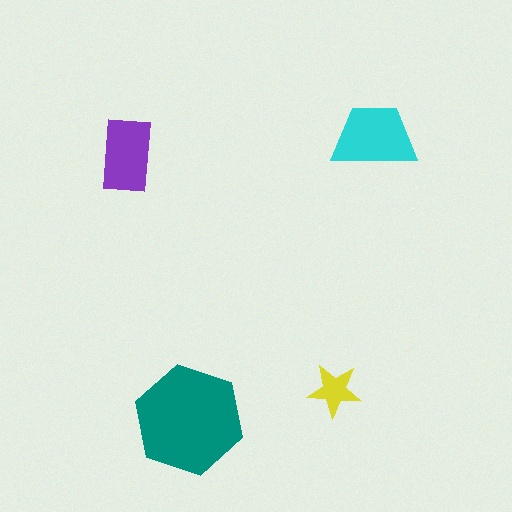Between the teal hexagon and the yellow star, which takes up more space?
The teal hexagon.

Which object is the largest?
The teal hexagon.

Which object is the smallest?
The yellow star.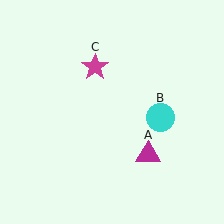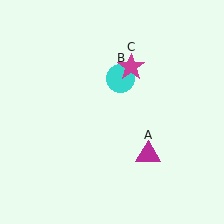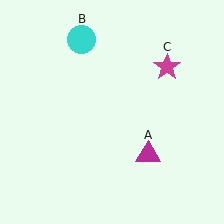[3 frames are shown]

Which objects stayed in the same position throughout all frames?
Magenta triangle (object A) remained stationary.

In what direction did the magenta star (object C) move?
The magenta star (object C) moved right.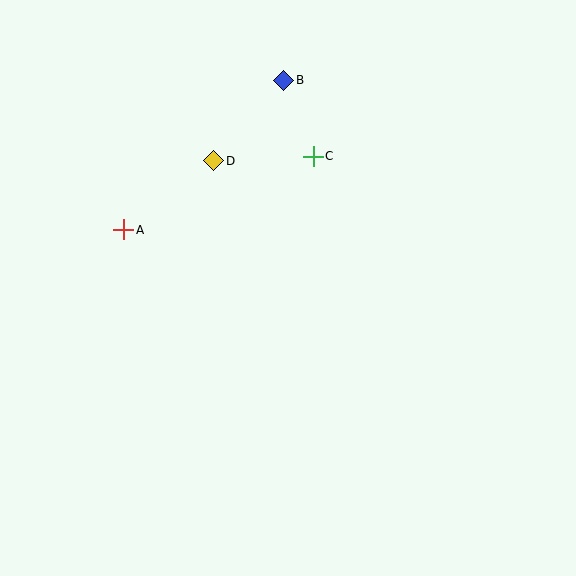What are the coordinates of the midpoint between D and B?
The midpoint between D and B is at (249, 120).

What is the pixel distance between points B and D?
The distance between B and D is 107 pixels.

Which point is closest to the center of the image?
Point C at (313, 156) is closest to the center.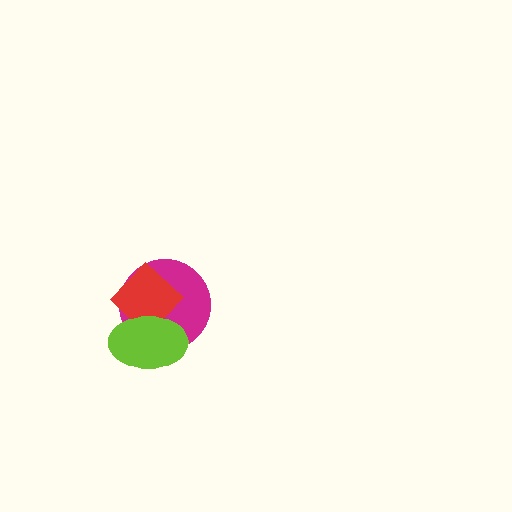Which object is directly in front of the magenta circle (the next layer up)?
The red diamond is directly in front of the magenta circle.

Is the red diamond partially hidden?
Yes, it is partially covered by another shape.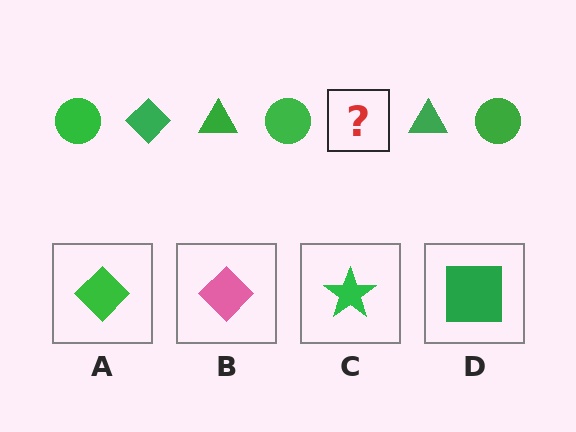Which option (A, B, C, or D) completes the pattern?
A.